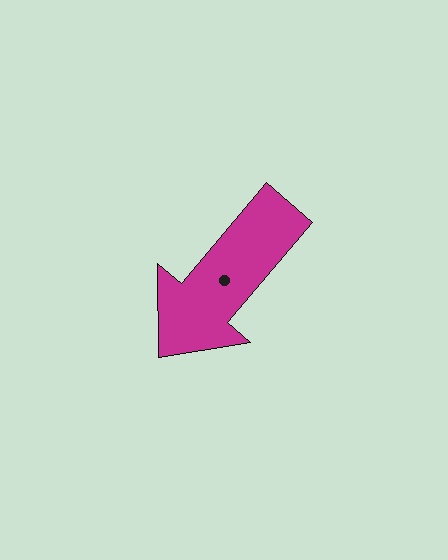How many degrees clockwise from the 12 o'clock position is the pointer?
Approximately 220 degrees.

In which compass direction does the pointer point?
Southwest.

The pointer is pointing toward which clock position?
Roughly 7 o'clock.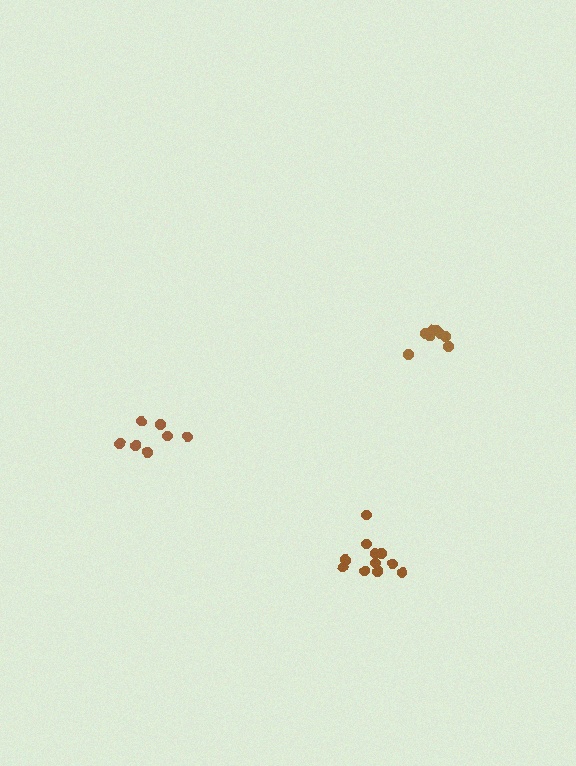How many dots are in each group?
Group 1: 7 dots, Group 2: 11 dots, Group 3: 8 dots (26 total).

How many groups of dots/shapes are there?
There are 3 groups.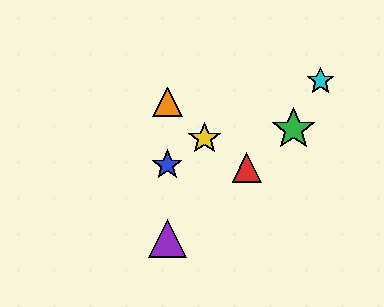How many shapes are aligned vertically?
3 shapes (the blue star, the purple triangle, the orange triangle) are aligned vertically.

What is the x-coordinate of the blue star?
The blue star is at x≈167.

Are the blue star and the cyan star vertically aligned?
No, the blue star is at x≈167 and the cyan star is at x≈320.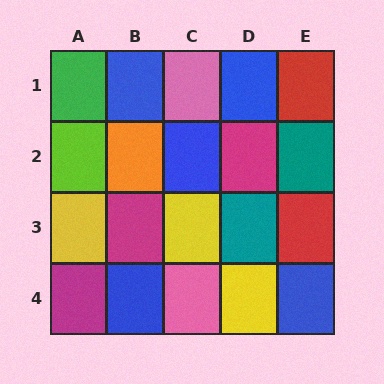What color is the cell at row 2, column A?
Lime.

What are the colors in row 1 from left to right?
Green, blue, pink, blue, red.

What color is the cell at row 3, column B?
Magenta.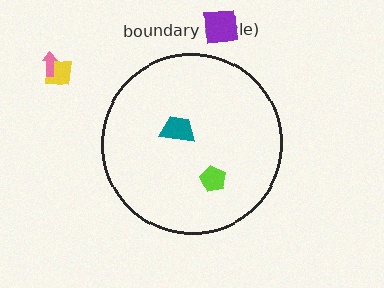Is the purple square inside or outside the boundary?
Outside.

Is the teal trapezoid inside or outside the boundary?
Inside.